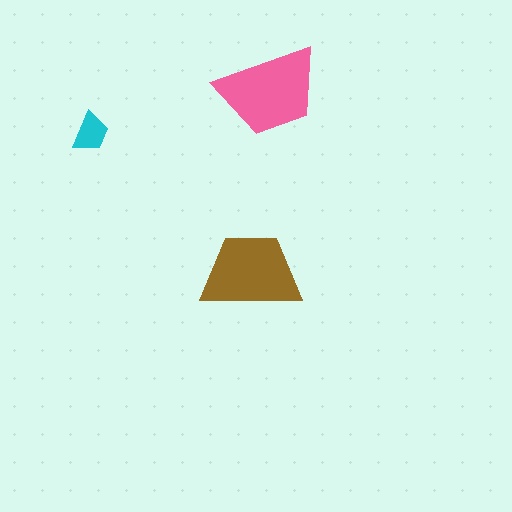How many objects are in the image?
There are 3 objects in the image.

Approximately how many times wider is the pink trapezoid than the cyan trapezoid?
About 2.5 times wider.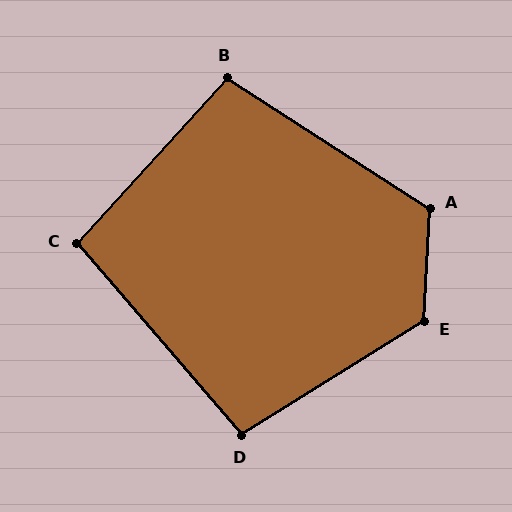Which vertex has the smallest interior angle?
C, at approximately 97 degrees.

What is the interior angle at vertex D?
Approximately 99 degrees (obtuse).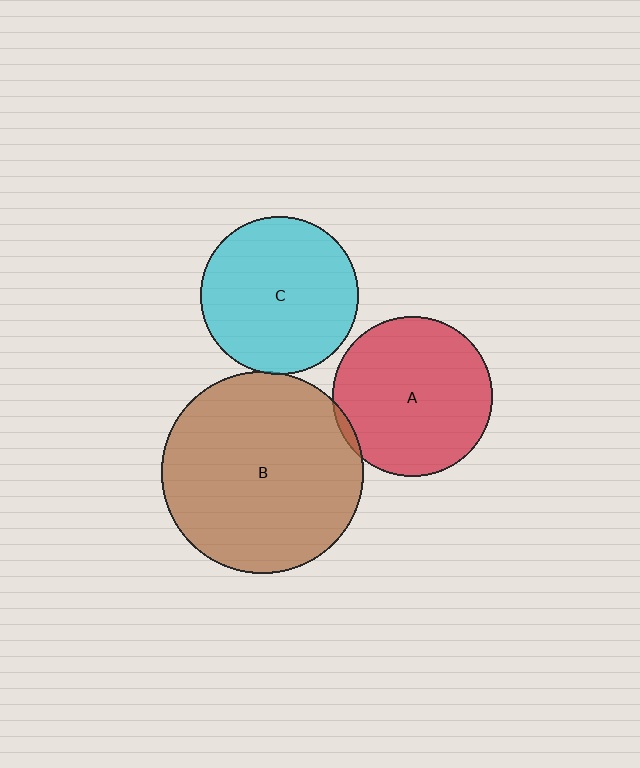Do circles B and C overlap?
Yes.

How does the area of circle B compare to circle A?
Approximately 1.6 times.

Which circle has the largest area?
Circle B (brown).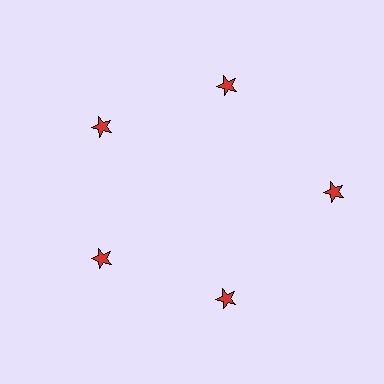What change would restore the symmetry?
The symmetry would be restored by moving it inward, back onto the ring so that all 5 stars sit at equal angles and equal distance from the center.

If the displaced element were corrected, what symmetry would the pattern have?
It would have 5-fold rotational symmetry — the pattern would map onto itself every 72 degrees.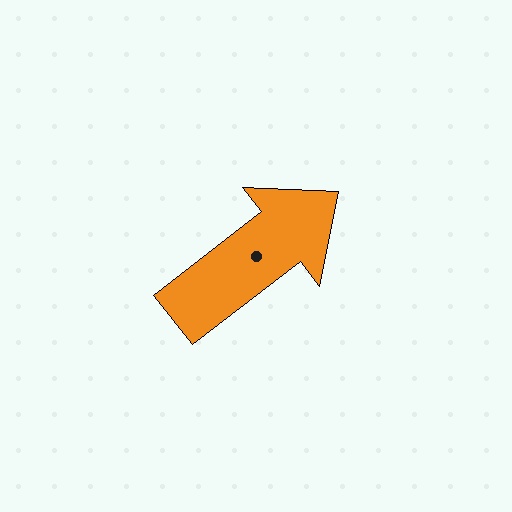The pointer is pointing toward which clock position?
Roughly 2 o'clock.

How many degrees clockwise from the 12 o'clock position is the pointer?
Approximately 52 degrees.